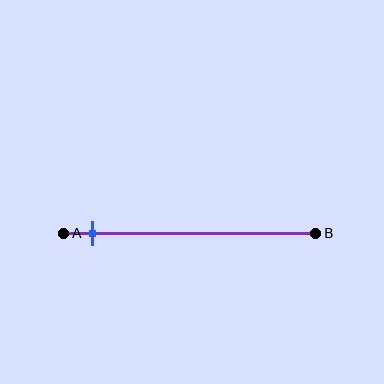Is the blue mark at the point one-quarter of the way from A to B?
No, the mark is at about 10% from A, not at the 25% one-quarter point.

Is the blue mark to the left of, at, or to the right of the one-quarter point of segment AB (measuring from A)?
The blue mark is to the left of the one-quarter point of segment AB.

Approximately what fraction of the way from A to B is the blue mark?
The blue mark is approximately 10% of the way from A to B.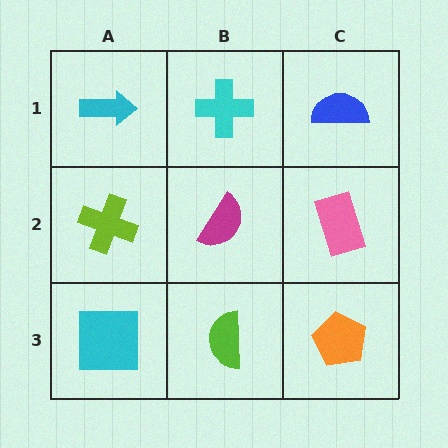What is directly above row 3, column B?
A magenta semicircle.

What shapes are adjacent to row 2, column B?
A cyan cross (row 1, column B), a lime semicircle (row 3, column B), a lime cross (row 2, column A), a pink rectangle (row 2, column C).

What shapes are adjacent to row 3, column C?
A pink rectangle (row 2, column C), a lime semicircle (row 3, column B).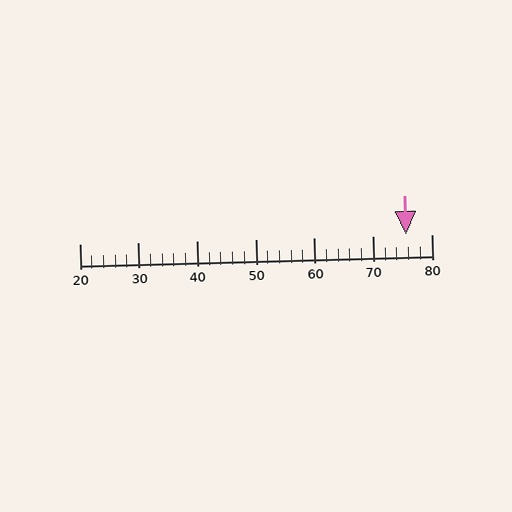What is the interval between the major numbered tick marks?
The major tick marks are spaced 10 units apart.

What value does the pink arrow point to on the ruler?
The pink arrow points to approximately 76.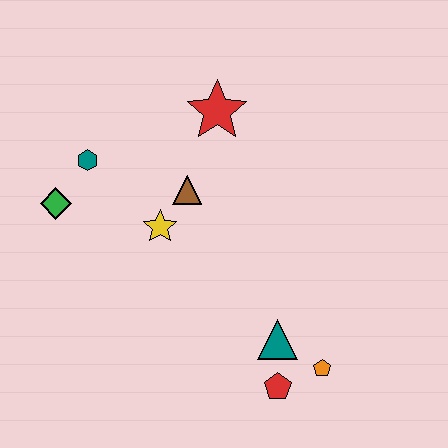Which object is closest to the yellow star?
The brown triangle is closest to the yellow star.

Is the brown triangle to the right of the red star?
No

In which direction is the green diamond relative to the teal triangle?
The green diamond is to the left of the teal triangle.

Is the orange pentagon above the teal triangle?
No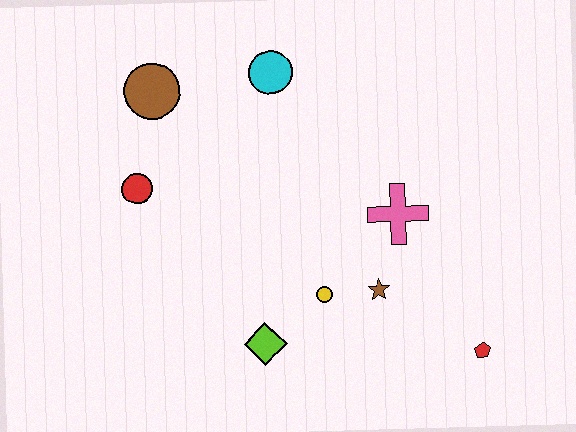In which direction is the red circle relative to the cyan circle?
The red circle is to the left of the cyan circle.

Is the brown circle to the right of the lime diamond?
No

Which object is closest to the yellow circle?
The brown star is closest to the yellow circle.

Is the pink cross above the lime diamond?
Yes